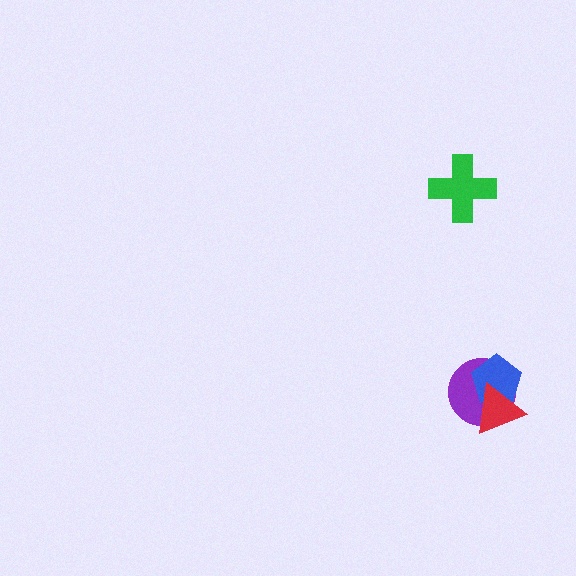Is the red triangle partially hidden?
No, no other shape covers it.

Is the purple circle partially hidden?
Yes, it is partially covered by another shape.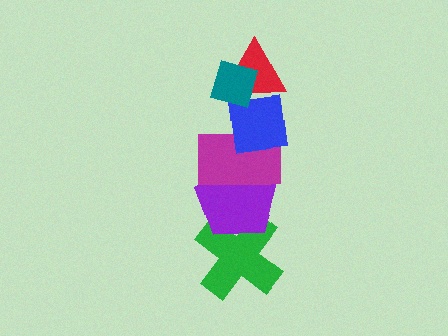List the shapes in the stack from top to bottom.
From top to bottom: the teal diamond, the red triangle, the blue square, the magenta rectangle, the purple pentagon, the green cross.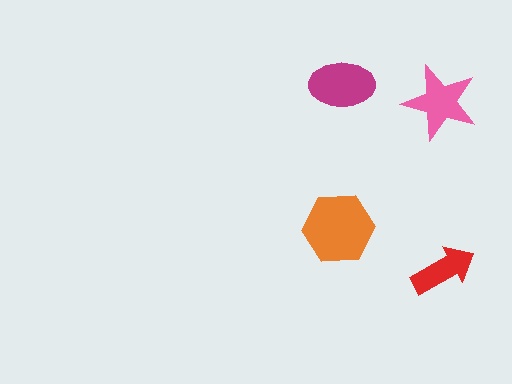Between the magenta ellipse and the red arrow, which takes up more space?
The magenta ellipse.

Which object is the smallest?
The red arrow.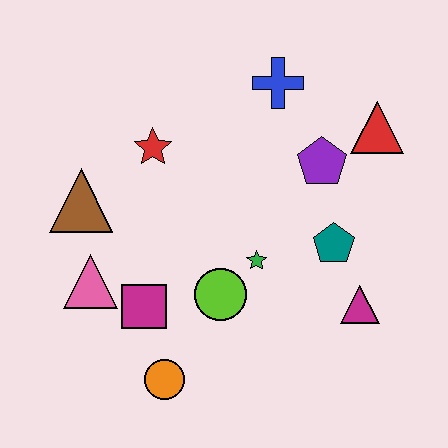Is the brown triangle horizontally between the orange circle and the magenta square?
No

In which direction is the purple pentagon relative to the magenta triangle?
The purple pentagon is above the magenta triangle.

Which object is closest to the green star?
The lime circle is closest to the green star.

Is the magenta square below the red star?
Yes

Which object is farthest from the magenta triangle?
The brown triangle is farthest from the magenta triangle.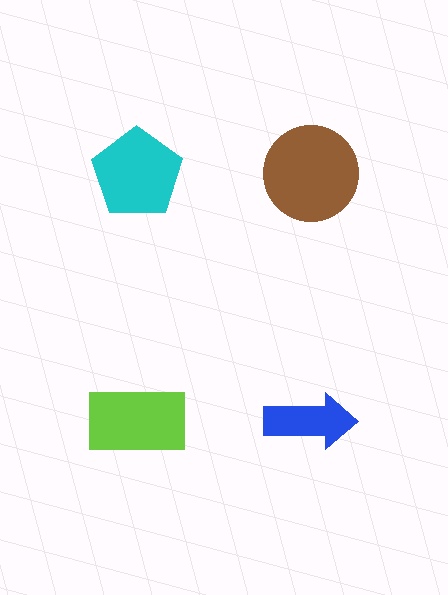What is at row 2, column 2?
A blue arrow.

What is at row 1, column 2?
A brown circle.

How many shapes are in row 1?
2 shapes.